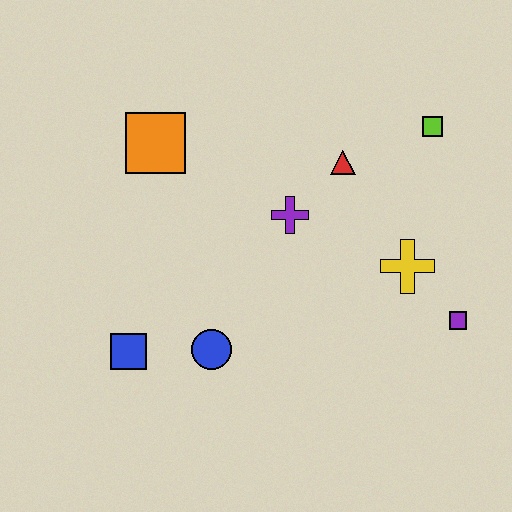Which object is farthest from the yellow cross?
The blue square is farthest from the yellow cross.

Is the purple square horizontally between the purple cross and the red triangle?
No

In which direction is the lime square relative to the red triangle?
The lime square is to the right of the red triangle.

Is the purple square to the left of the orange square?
No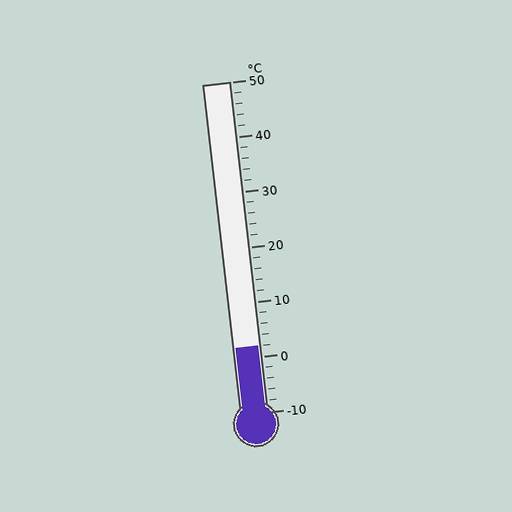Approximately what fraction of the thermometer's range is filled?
The thermometer is filled to approximately 20% of its range.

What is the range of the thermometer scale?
The thermometer scale ranges from -10°C to 50°C.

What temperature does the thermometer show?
The thermometer shows approximately 2°C.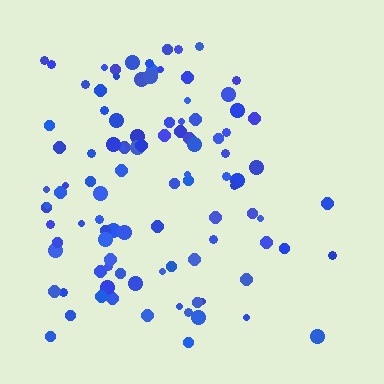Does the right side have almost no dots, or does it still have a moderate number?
Still a moderate number, just noticeably fewer than the left.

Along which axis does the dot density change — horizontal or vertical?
Horizontal.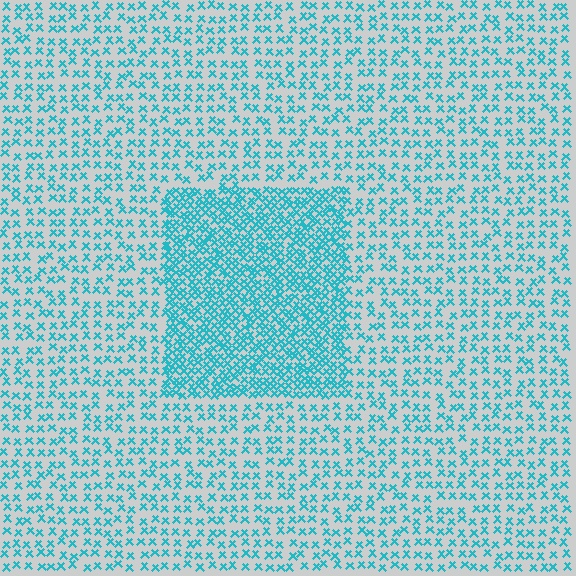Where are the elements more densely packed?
The elements are more densely packed inside the rectangle boundary.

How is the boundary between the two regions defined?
The boundary is defined by a change in element density (approximately 2.3x ratio). All elements are the same color, size, and shape.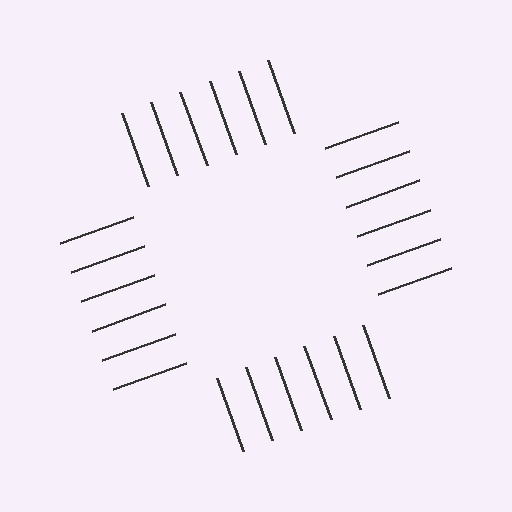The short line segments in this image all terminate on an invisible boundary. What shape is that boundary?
An illusory square — the line segments terminate on its edges but no continuous stroke is drawn.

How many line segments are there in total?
24 — 6 along each of the 4 edges.